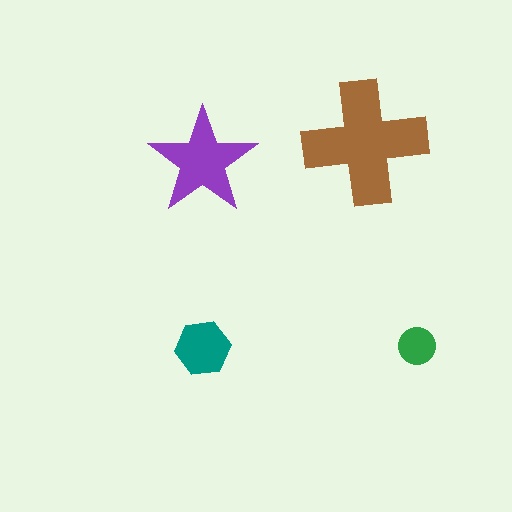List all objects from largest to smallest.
The brown cross, the purple star, the teal hexagon, the green circle.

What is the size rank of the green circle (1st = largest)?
4th.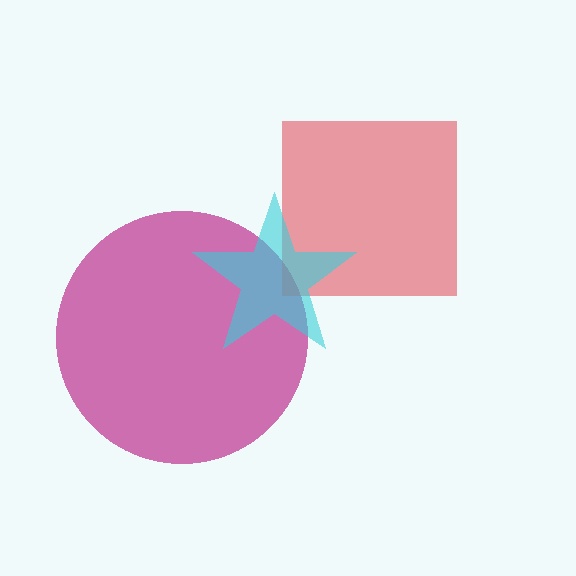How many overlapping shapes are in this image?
There are 3 overlapping shapes in the image.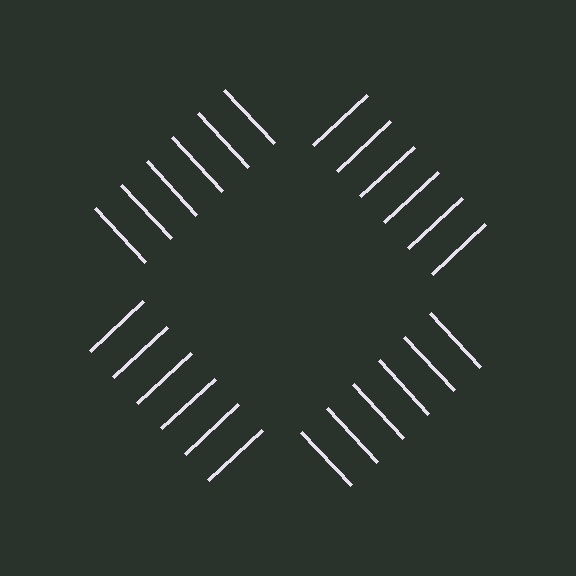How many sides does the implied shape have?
4 sides — the line-ends trace a square.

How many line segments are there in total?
24 — 6 along each of the 4 edges.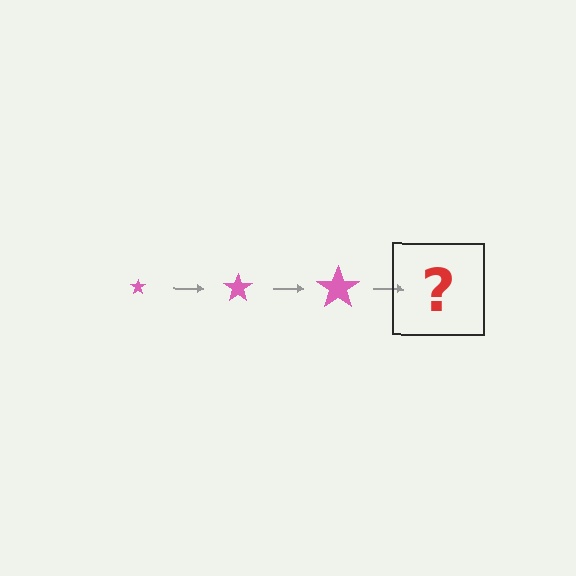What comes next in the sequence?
The next element should be a pink star, larger than the previous one.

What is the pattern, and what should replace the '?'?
The pattern is that the star gets progressively larger each step. The '?' should be a pink star, larger than the previous one.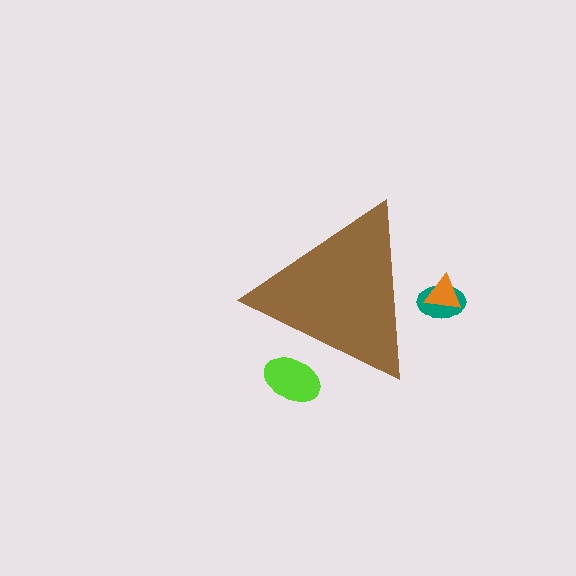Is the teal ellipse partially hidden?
Yes, the teal ellipse is partially hidden behind the brown triangle.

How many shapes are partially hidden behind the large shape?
3 shapes are partially hidden.